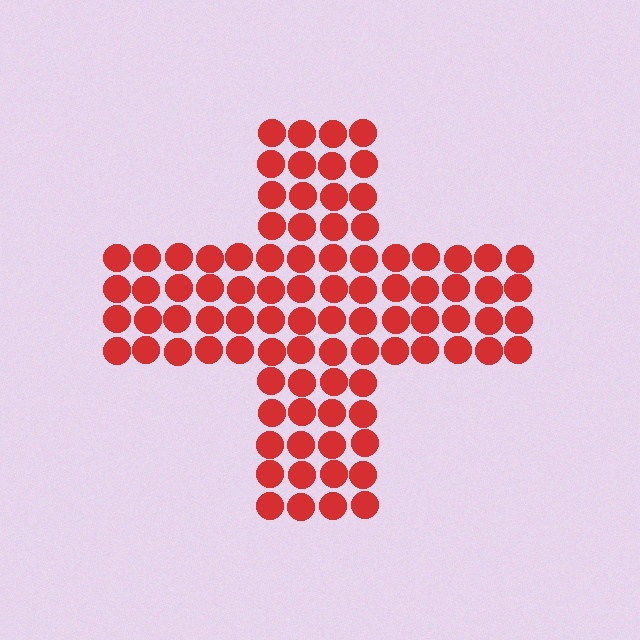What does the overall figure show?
The overall figure shows a cross.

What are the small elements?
The small elements are circles.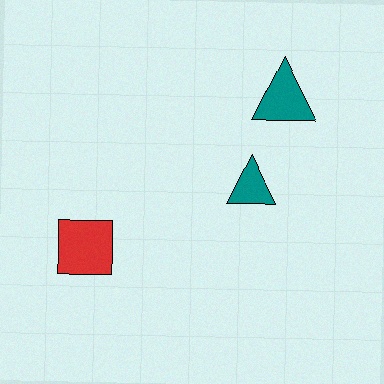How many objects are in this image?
There are 3 objects.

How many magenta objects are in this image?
There are no magenta objects.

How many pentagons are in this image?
There are no pentagons.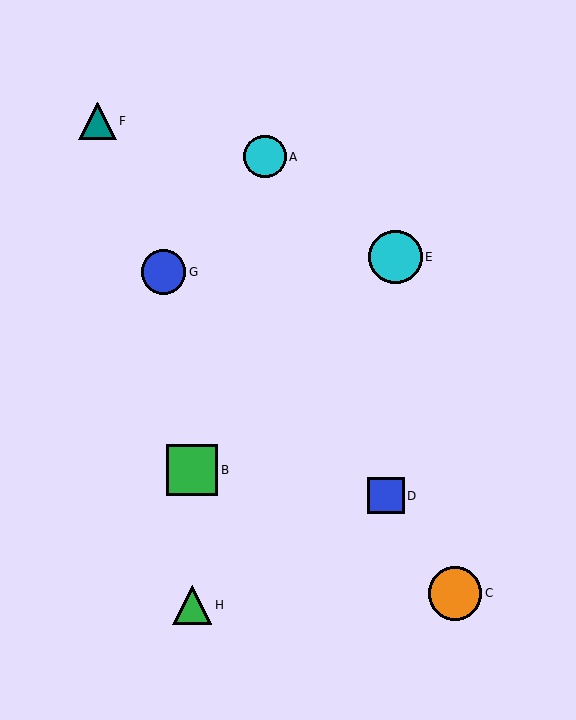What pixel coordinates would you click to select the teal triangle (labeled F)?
Click at (97, 121) to select the teal triangle F.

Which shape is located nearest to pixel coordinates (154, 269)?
The blue circle (labeled G) at (163, 272) is nearest to that location.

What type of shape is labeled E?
Shape E is a cyan circle.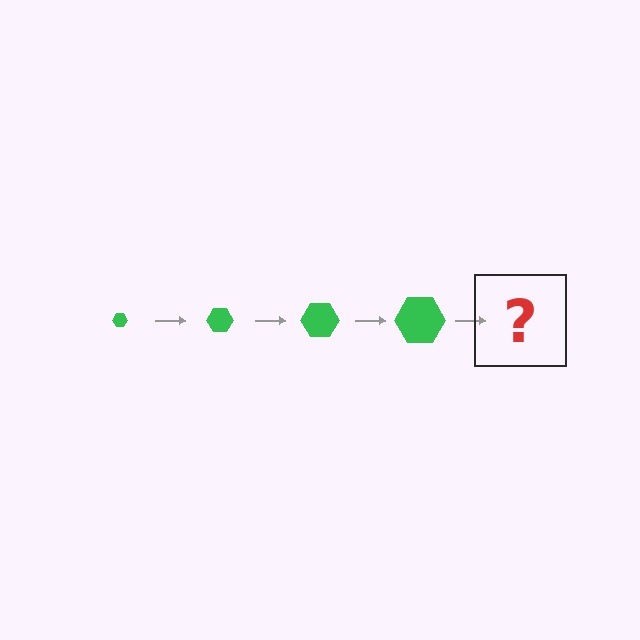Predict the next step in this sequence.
The next step is a green hexagon, larger than the previous one.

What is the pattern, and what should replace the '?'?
The pattern is that the hexagon gets progressively larger each step. The '?' should be a green hexagon, larger than the previous one.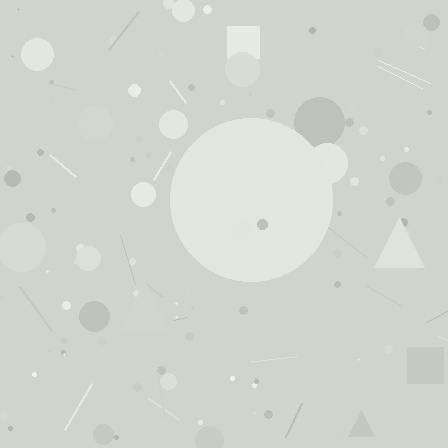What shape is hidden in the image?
A circle is hidden in the image.